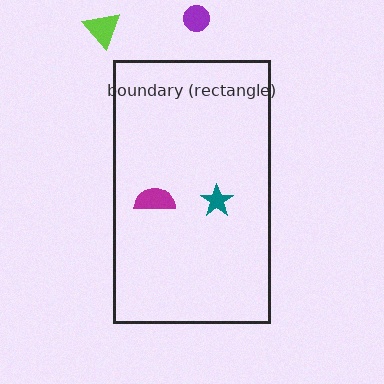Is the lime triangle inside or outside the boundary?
Outside.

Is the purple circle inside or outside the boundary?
Outside.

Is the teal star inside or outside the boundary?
Inside.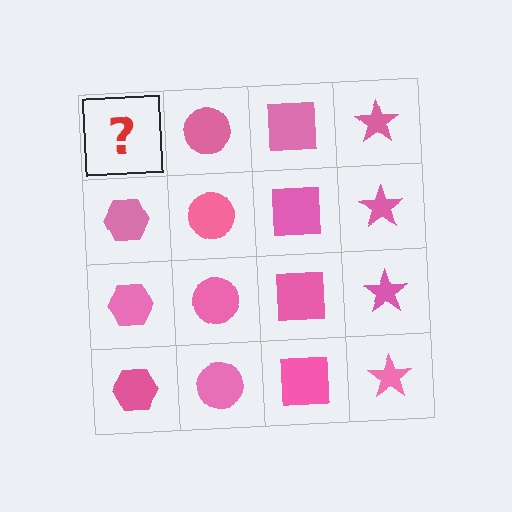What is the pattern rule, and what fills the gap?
The rule is that each column has a consistent shape. The gap should be filled with a pink hexagon.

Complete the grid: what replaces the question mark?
The question mark should be replaced with a pink hexagon.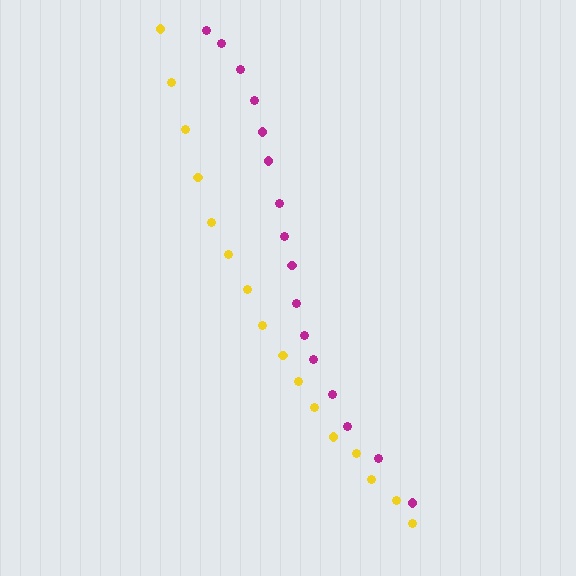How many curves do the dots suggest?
There are 2 distinct paths.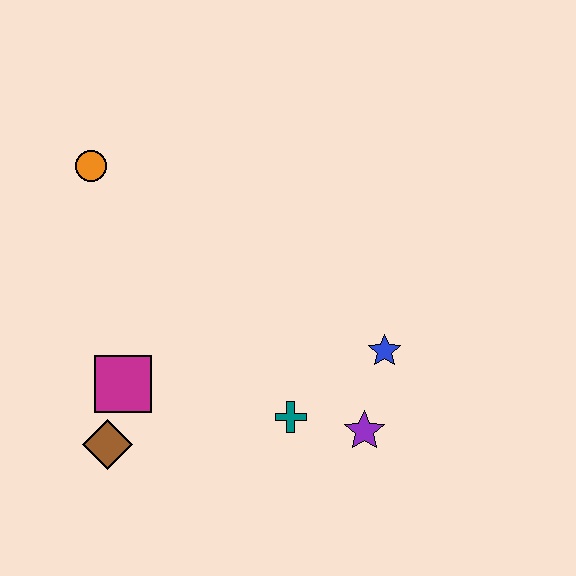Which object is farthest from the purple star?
The orange circle is farthest from the purple star.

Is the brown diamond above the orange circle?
No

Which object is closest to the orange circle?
The magenta square is closest to the orange circle.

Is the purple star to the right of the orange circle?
Yes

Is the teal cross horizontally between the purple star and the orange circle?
Yes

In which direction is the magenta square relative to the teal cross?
The magenta square is to the left of the teal cross.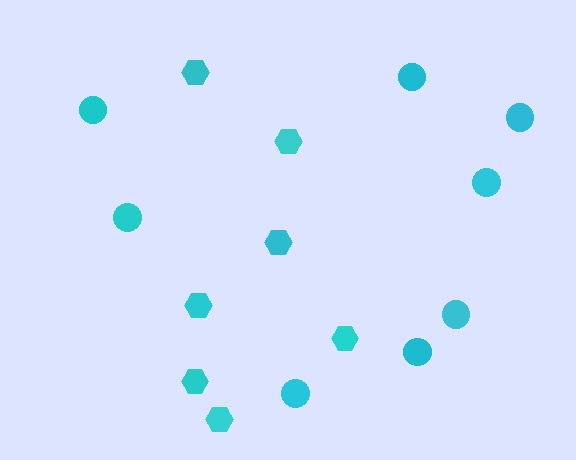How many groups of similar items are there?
There are 2 groups: one group of hexagons (7) and one group of circles (8).